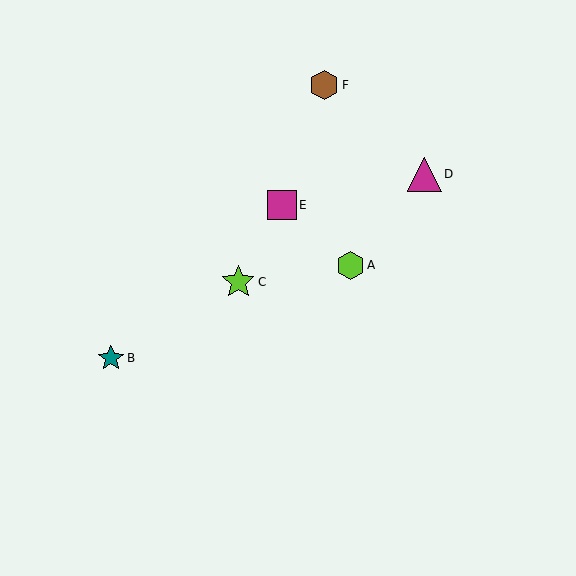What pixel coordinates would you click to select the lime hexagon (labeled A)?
Click at (350, 265) to select the lime hexagon A.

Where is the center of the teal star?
The center of the teal star is at (111, 358).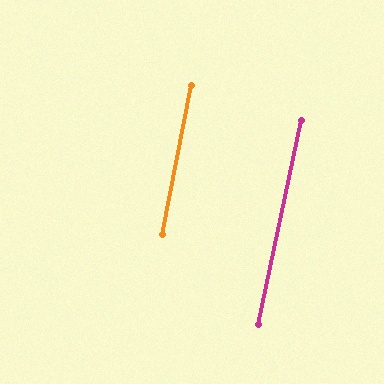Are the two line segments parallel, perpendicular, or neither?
Parallel — their directions differ by only 1.0°.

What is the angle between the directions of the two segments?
Approximately 1 degree.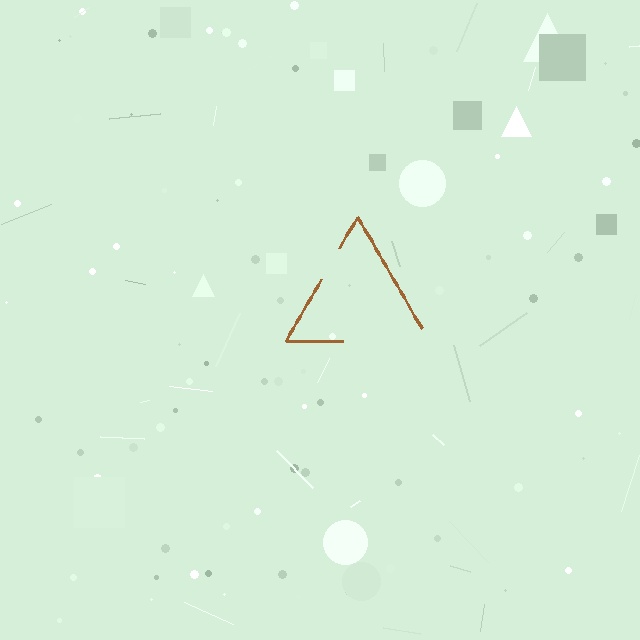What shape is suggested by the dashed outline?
The dashed outline suggests a triangle.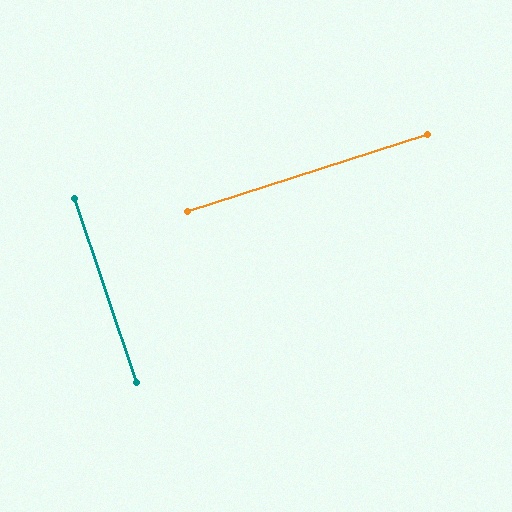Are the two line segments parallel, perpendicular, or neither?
Perpendicular — they meet at approximately 89°.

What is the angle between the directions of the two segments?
Approximately 89 degrees.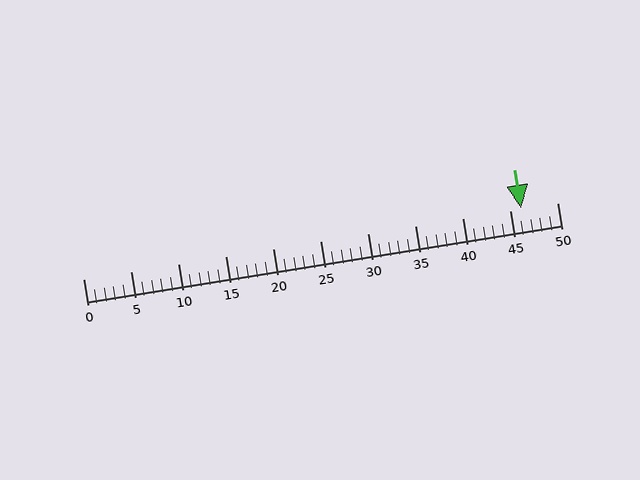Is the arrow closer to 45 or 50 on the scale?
The arrow is closer to 45.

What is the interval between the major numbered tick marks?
The major tick marks are spaced 5 units apart.